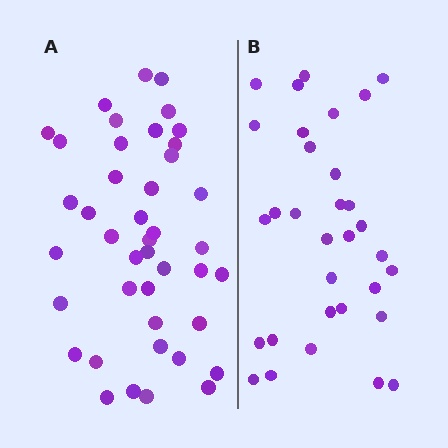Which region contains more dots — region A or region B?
Region A (the left region) has more dots.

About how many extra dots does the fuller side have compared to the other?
Region A has roughly 10 or so more dots than region B.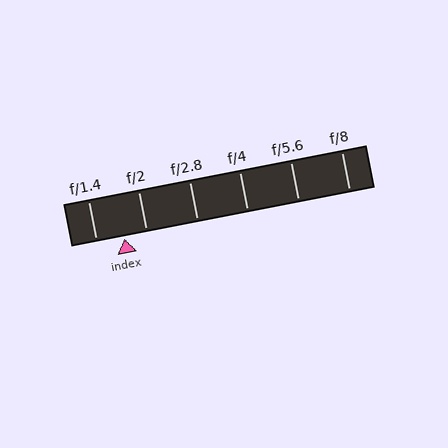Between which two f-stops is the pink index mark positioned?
The index mark is between f/1.4 and f/2.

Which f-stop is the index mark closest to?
The index mark is closest to f/2.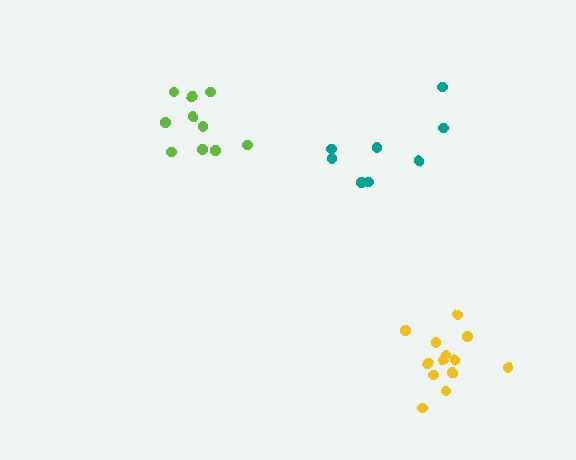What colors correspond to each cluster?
The clusters are colored: lime, teal, yellow.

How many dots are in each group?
Group 1: 10 dots, Group 2: 8 dots, Group 3: 13 dots (31 total).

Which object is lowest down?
The yellow cluster is bottommost.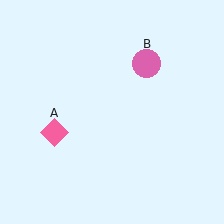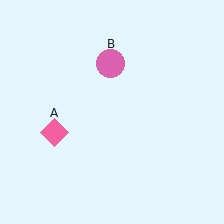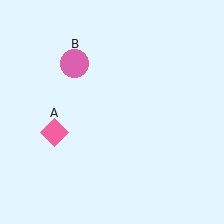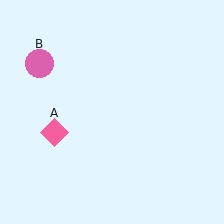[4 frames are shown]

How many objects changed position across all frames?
1 object changed position: pink circle (object B).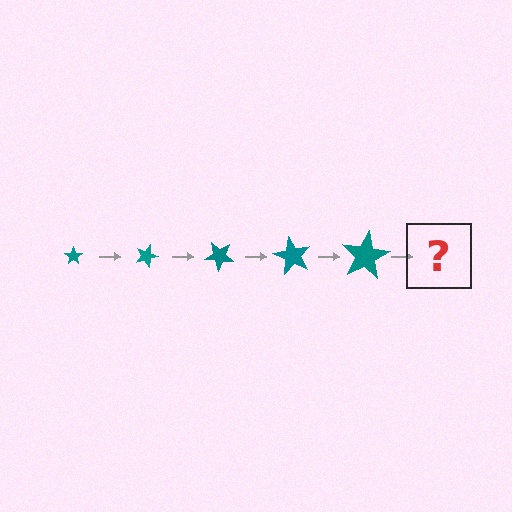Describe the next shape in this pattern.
It should be a star, larger than the previous one and rotated 100 degrees from the start.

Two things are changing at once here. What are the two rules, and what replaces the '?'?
The two rules are that the star grows larger each step and it rotates 20 degrees each step. The '?' should be a star, larger than the previous one and rotated 100 degrees from the start.